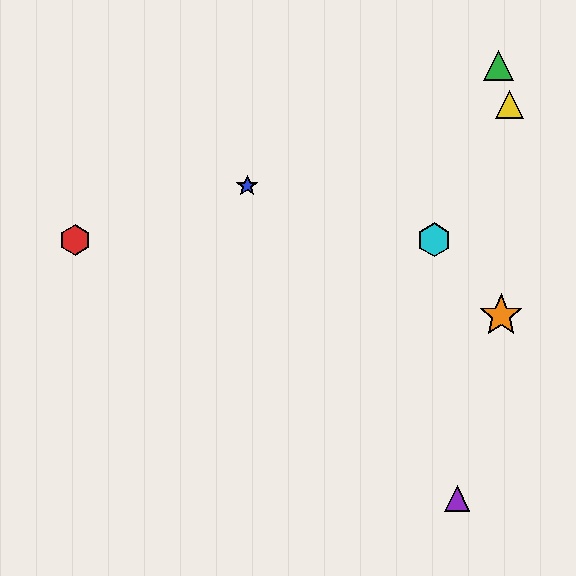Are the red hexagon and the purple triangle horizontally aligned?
No, the red hexagon is at y≈240 and the purple triangle is at y≈498.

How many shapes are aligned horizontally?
2 shapes (the red hexagon, the cyan hexagon) are aligned horizontally.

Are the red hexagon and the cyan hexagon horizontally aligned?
Yes, both are at y≈240.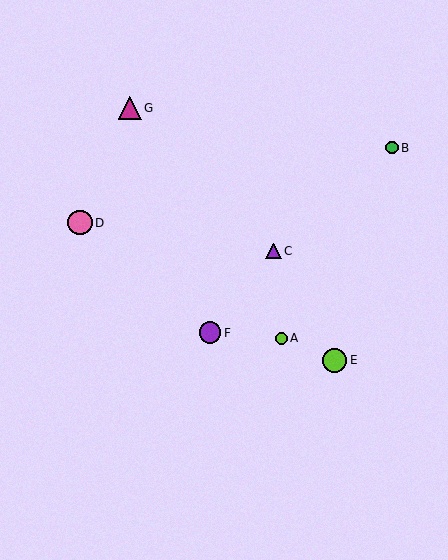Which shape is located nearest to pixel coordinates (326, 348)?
The lime circle (labeled E) at (335, 360) is nearest to that location.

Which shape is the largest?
The pink circle (labeled D) is the largest.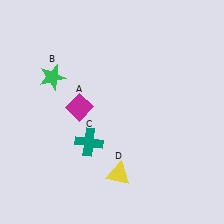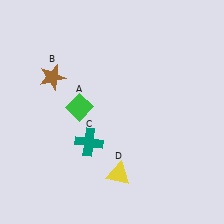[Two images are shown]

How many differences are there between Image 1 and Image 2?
There are 2 differences between the two images.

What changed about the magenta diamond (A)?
In Image 1, A is magenta. In Image 2, it changed to green.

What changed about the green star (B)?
In Image 1, B is green. In Image 2, it changed to brown.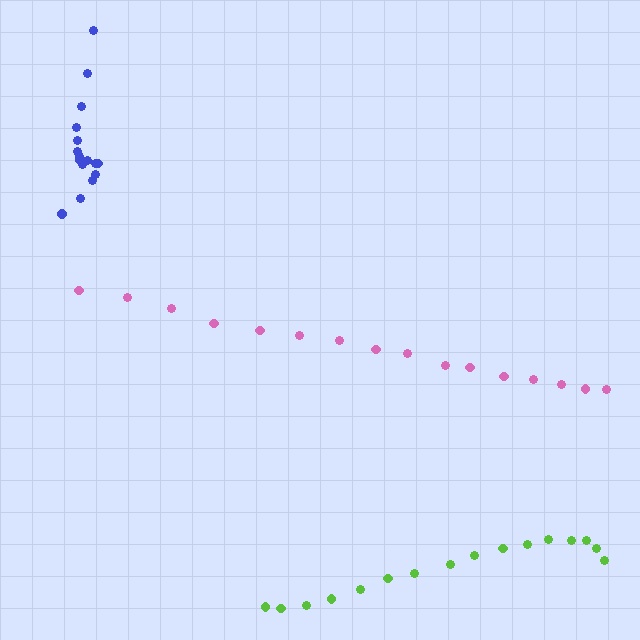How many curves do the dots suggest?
There are 3 distinct paths.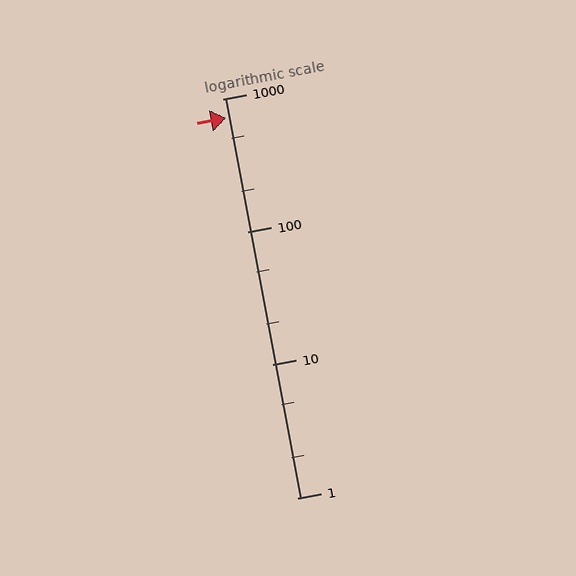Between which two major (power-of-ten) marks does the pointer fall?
The pointer is between 100 and 1000.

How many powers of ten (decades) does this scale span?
The scale spans 3 decades, from 1 to 1000.